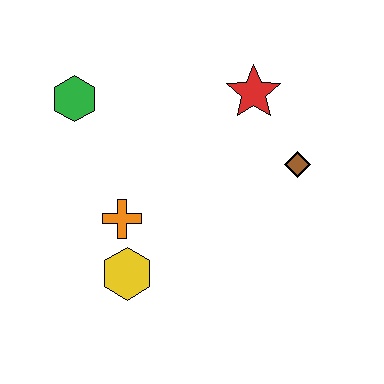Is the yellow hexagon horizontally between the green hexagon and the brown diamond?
Yes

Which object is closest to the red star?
The brown diamond is closest to the red star.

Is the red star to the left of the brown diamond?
Yes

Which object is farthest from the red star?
The yellow hexagon is farthest from the red star.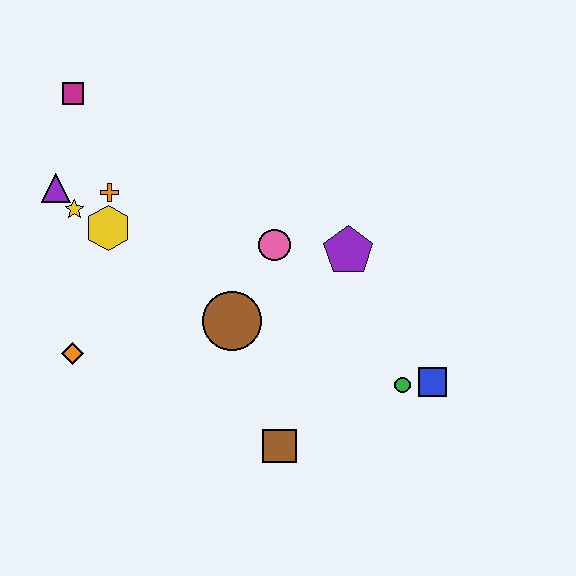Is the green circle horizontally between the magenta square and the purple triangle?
No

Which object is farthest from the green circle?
The magenta square is farthest from the green circle.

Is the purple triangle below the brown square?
No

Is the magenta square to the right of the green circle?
No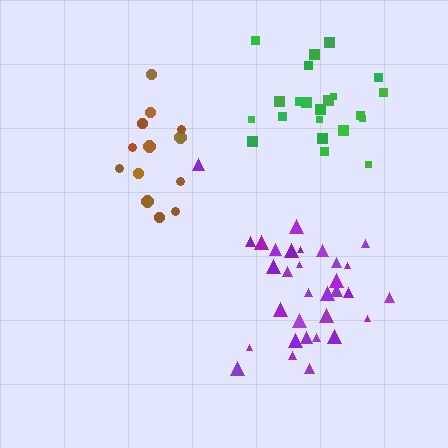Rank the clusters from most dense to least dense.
green, purple, brown.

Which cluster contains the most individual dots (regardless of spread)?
Purple (33).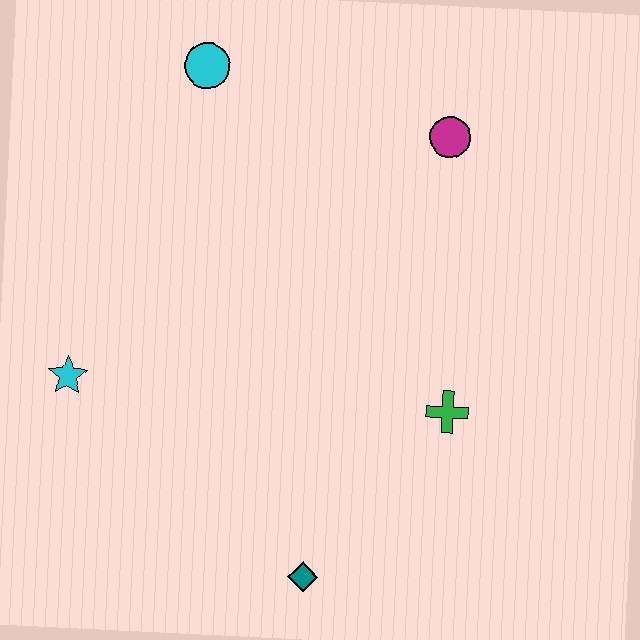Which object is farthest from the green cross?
The cyan circle is farthest from the green cross.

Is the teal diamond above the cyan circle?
No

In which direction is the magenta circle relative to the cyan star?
The magenta circle is to the right of the cyan star.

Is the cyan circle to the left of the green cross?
Yes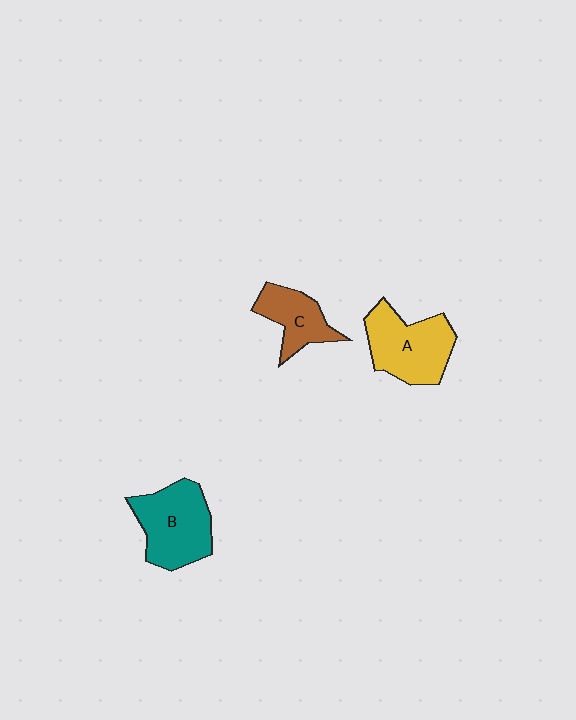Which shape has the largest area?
Shape B (teal).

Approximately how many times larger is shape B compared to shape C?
Approximately 1.6 times.